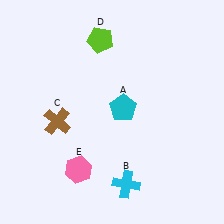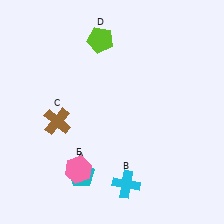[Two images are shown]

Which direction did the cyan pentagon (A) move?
The cyan pentagon (A) moved down.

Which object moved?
The cyan pentagon (A) moved down.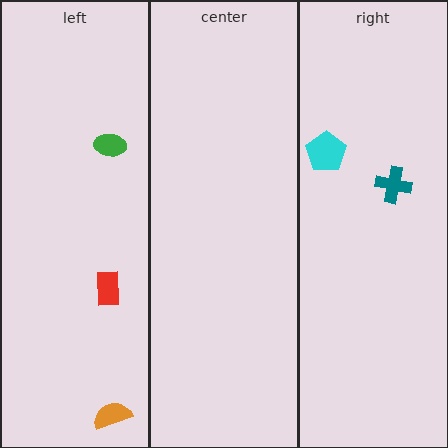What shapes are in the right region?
The teal cross, the cyan pentagon.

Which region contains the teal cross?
The right region.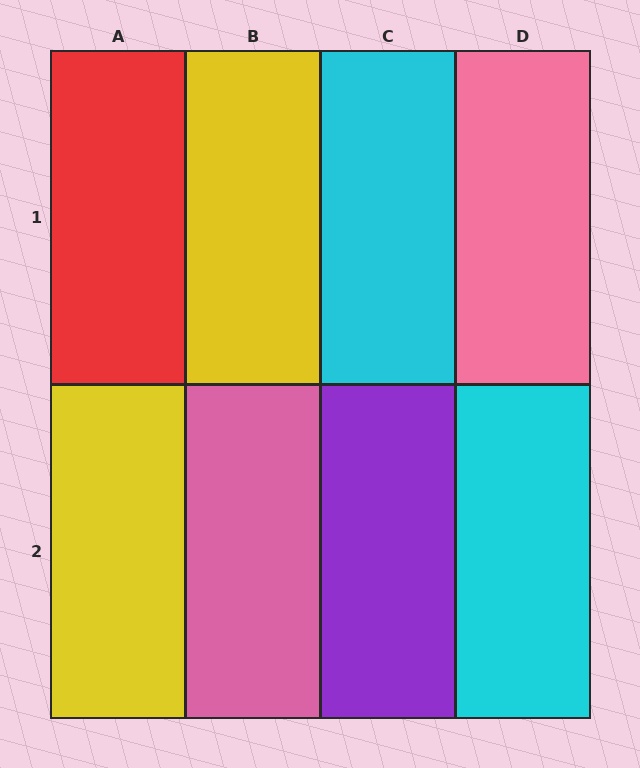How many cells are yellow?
2 cells are yellow.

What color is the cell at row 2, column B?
Pink.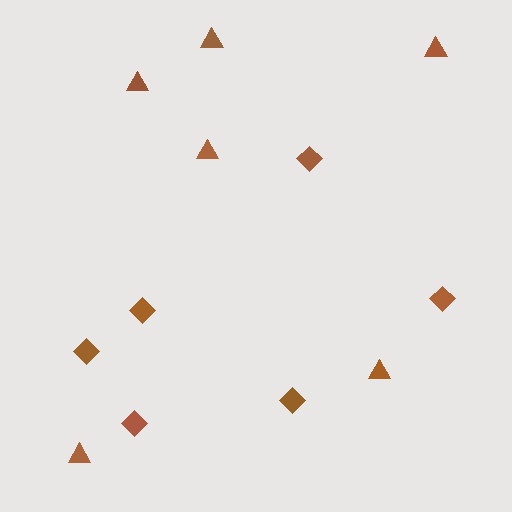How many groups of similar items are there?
There are 2 groups: one group of triangles (6) and one group of diamonds (6).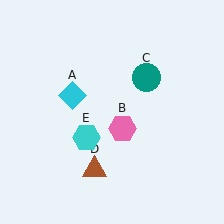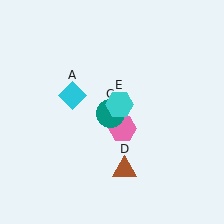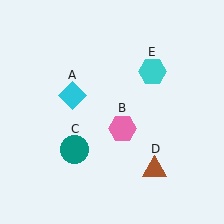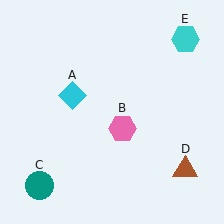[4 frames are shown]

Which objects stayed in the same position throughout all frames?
Cyan diamond (object A) and pink hexagon (object B) remained stationary.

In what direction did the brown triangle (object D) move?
The brown triangle (object D) moved right.